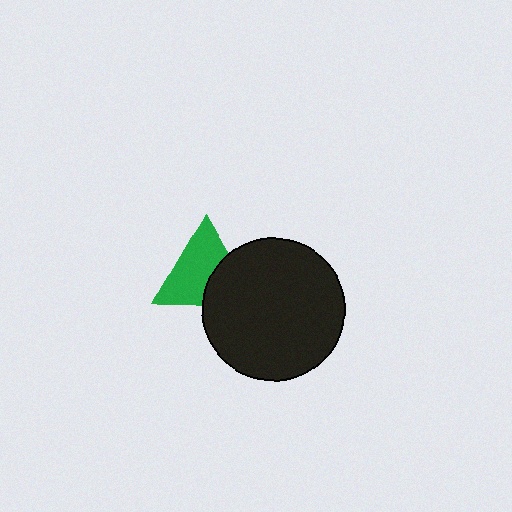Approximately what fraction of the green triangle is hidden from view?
Roughly 35% of the green triangle is hidden behind the black circle.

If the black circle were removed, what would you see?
You would see the complete green triangle.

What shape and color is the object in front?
The object in front is a black circle.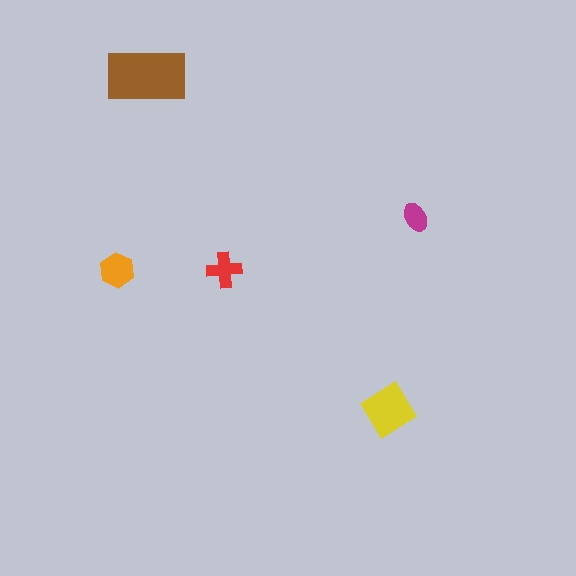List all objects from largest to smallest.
The brown rectangle, the yellow diamond, the orange hexagon, the red cross, the magenta ellipse.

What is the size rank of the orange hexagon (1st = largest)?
3rd.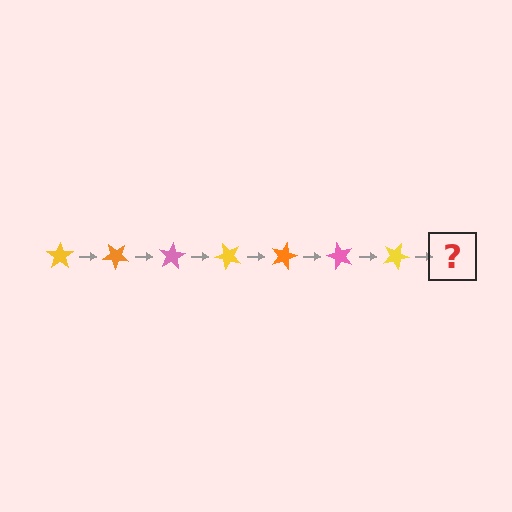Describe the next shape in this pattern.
It should be an orange star, rotated 280 degrees from the start.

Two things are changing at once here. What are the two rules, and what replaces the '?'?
The two rules are that it rotates 40 degrees each step and the color cycles through yellow, orange, and pink. The '?' should be an orange star, rotated 280 degrees from the start.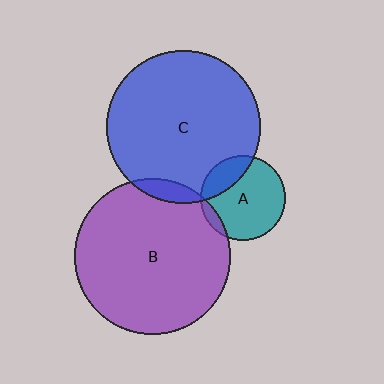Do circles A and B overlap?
Yes.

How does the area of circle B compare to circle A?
Approximately 3.4 times.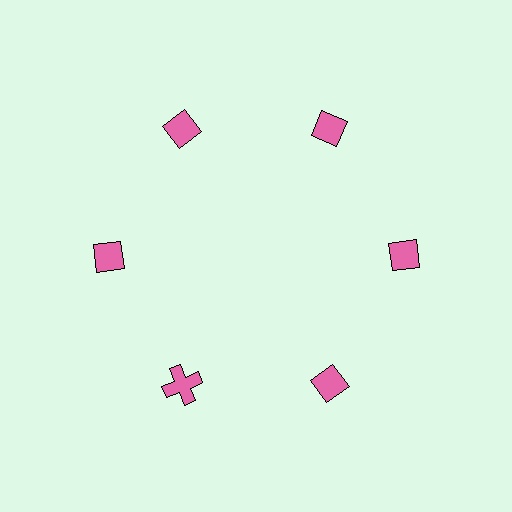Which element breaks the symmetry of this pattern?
The pink cross at roughly the 7 o'clock position breaks the symmetry. All other shapes are pink diamonds.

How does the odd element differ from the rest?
It has a different shape: cross instead of diamond.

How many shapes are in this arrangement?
There are 6 shapes arranged in a ring pattern.